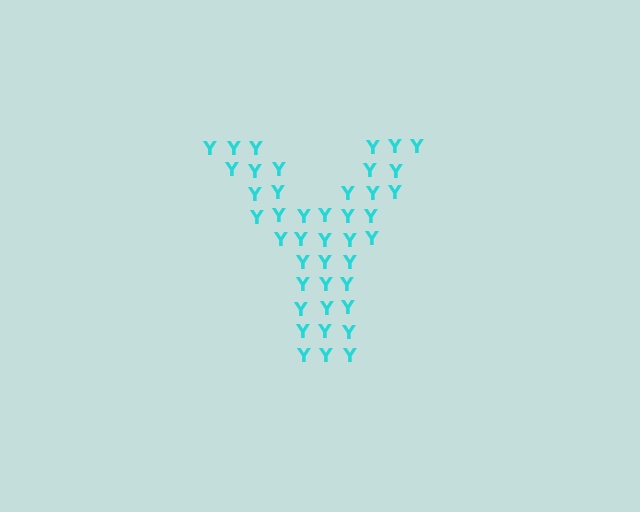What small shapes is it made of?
It is made of small letter Y's.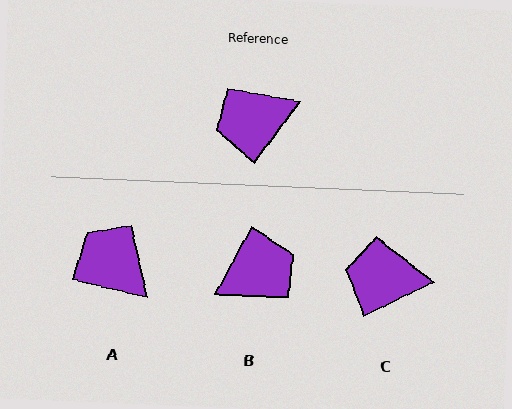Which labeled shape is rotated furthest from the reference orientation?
B, about 172 degrees away.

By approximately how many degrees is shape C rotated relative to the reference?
Approximately 28 degrees clockwise.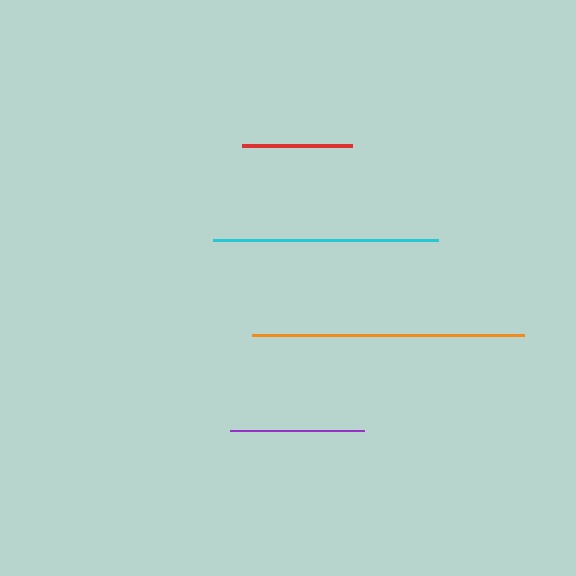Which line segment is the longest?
The orange line is the longest at approximately 272 pixels.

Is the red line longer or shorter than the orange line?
The orange line is longer than the red line.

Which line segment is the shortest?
The red line is the shortest at approximately 110 pixels.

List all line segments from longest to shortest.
From longest to shortest: orange, cyan, purple, red.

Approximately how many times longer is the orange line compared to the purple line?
The orange line is approximately 2.0 times the length of the purple line.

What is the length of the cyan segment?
The cyan segment is approximately 224 pixels long.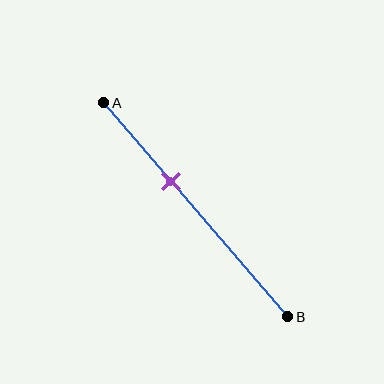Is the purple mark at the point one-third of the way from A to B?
No, the mark is at about 35% from A, not at the 33% one-third point.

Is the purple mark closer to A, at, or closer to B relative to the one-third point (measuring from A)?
The purple mark is closer to point B than the one-third point of segment AB.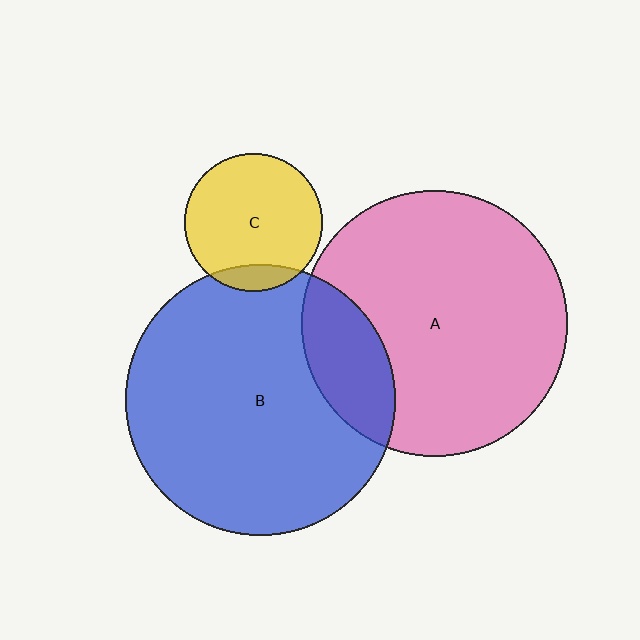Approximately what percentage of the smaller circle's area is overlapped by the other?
Approximately 20%.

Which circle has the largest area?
Circle B (blue).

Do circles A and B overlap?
Yes.